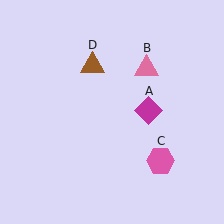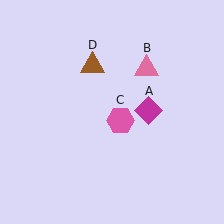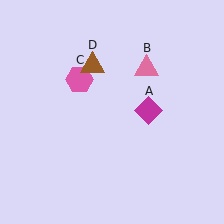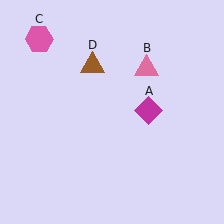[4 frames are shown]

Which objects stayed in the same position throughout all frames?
Magenta diamond (object A) and pink triangle (object B) and brown triangle (object D) remained stationary.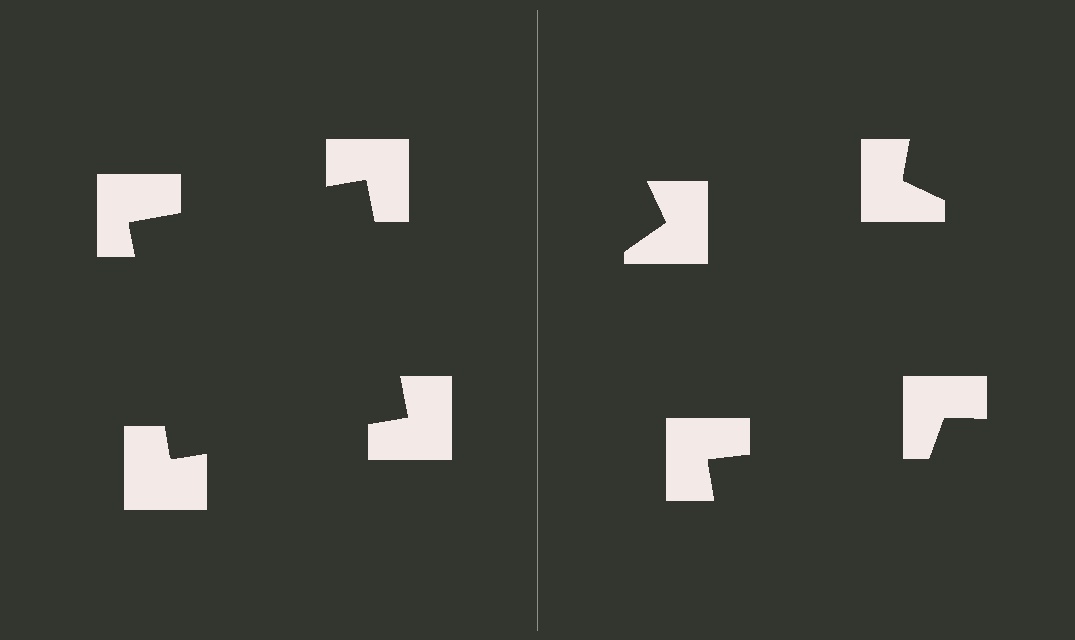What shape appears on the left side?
An illusory square.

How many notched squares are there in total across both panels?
8 — 4 on each side.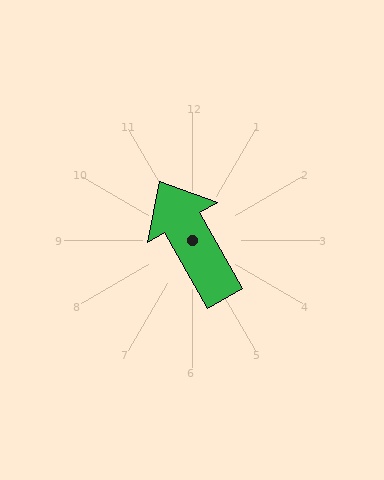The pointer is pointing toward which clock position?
Roughly 11 o'clock.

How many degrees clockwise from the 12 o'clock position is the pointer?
Approximately 331 degrees.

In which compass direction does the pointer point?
Northwest.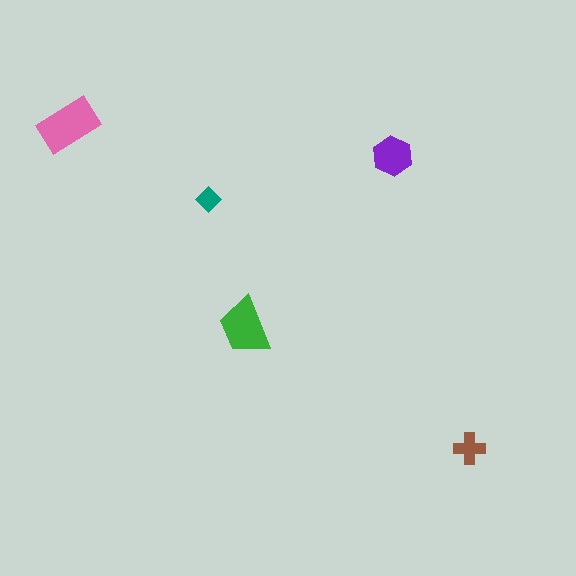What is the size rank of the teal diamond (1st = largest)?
5th.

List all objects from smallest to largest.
The teal diamond, the brown cross, the purple hexagon, the green trapezoid, the pink rectangle.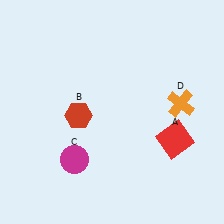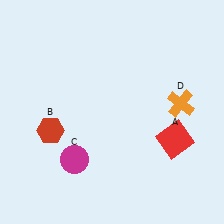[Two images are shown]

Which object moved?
The red hexagon (B) moved left.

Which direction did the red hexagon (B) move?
The red hexagon (B) moved left.